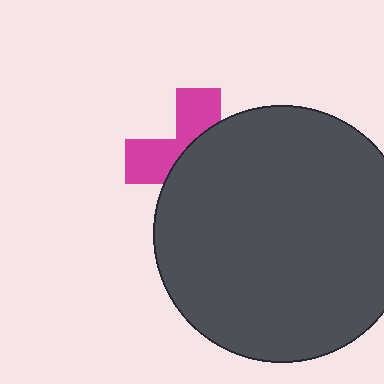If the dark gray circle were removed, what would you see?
You would see the complete magenta cross.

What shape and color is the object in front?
The object in front is a dark gray circle.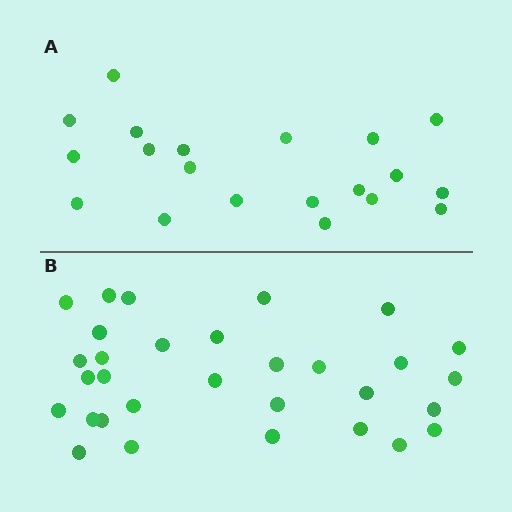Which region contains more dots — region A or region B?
Region B (the bottom region) has more dots.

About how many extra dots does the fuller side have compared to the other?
Region B has roughly 12 or so more dots than region A.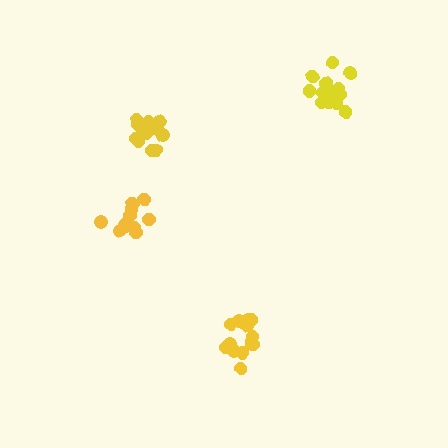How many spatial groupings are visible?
There are 4 spatial groupings.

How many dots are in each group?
Group 1: 13 dots, Group 2: 14 dots, Group 3: 11 dots, Group 4: 14 dots (52 total).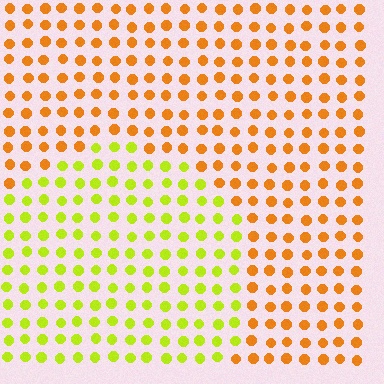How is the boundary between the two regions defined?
The boundary is defined purely by a slight shift in hue (about 46 degrees). Spacing, size, and orientation are identical on both sides.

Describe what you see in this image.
The image is filled with small orange elements in a uniform arrangement. A circle-shaped region is visible where the elements are tinted to a slightly different hue, forming a subtle color boundary.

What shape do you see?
I see a circle.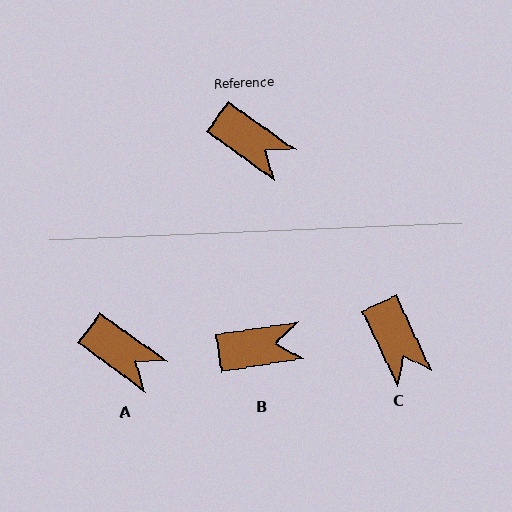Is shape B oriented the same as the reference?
No, it is off by about 45 degrees.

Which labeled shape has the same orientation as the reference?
A.